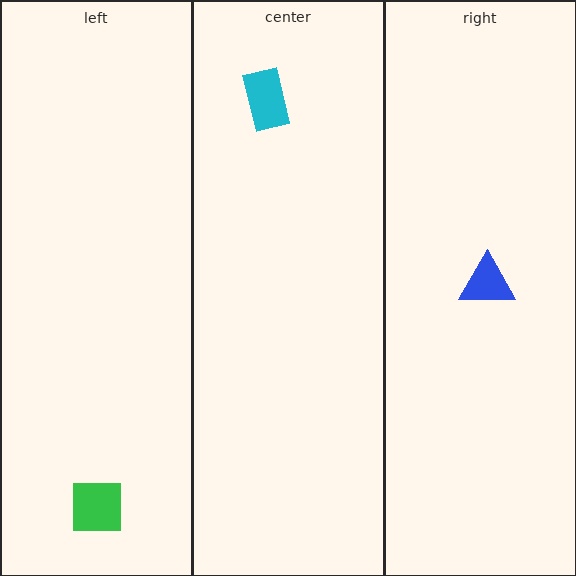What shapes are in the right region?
The blue triangle.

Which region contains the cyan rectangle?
The center region.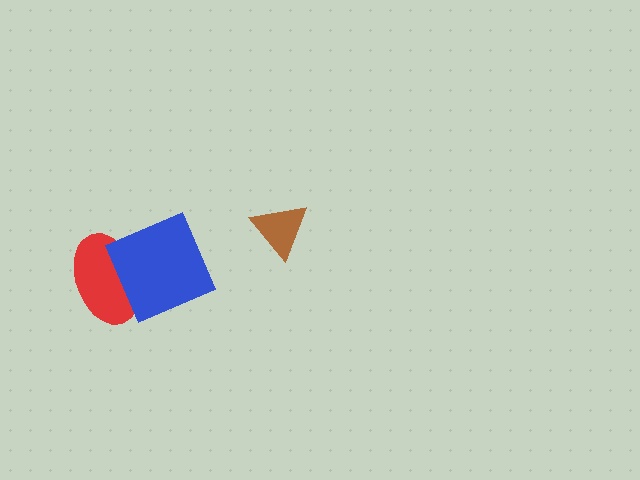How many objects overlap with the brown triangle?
0 objects overlap with the brown triangle.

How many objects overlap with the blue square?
1 object overlaps with the blue square.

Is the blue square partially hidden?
No, no other shape covers it.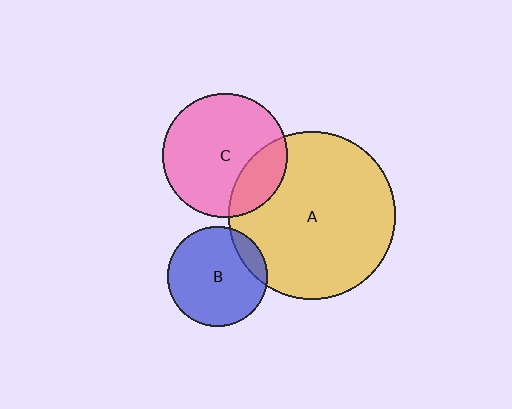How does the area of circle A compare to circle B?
Approximately 2.8 times.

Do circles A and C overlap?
Yes.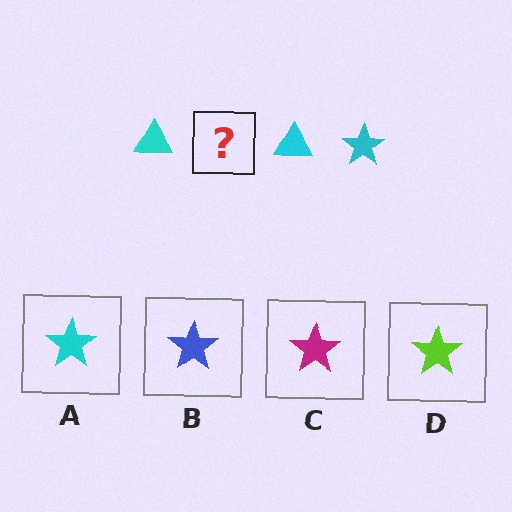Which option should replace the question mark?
Option A.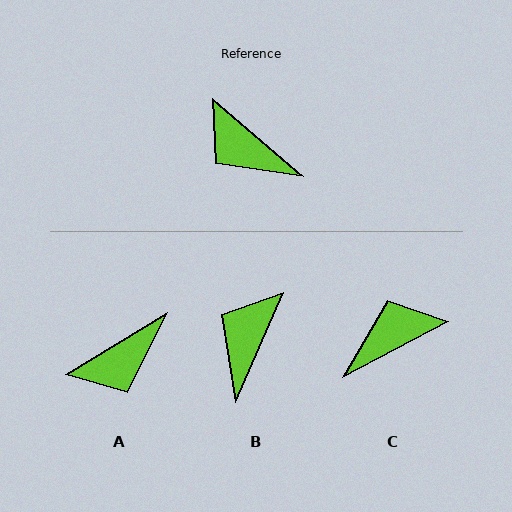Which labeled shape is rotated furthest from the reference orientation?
C, about 112 degrees away.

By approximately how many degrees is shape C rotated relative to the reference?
Approximately 112 degrees clockwise.